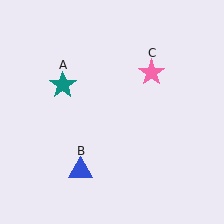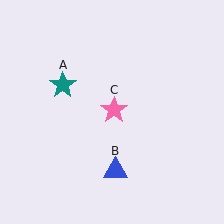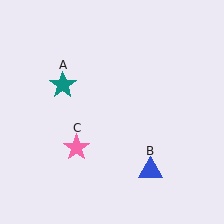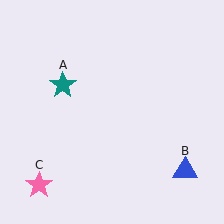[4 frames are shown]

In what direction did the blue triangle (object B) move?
The blue triangle (object B) moved right.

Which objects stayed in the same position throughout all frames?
Teal star (object A) remained stationary.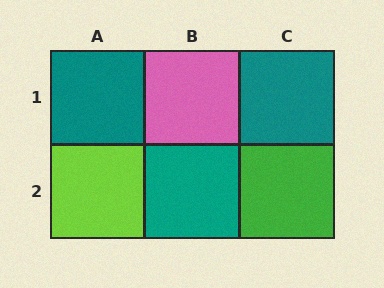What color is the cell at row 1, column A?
Teal.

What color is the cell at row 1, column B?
Pink.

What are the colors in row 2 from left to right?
Lime, teal, green.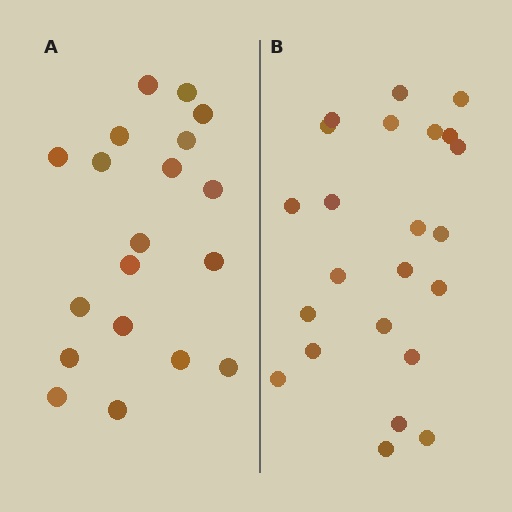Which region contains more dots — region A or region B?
Region B (the right region) has more dots.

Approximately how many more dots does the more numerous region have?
Region B has about 4 more dots than region A.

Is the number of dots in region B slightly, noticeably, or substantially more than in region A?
Region B has only slightly more — the two regions are fairly close. The ratio is roughly 1.2 to 1.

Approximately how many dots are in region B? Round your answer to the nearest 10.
About 20 dots. (The exact count is 23, which rounds to 20.)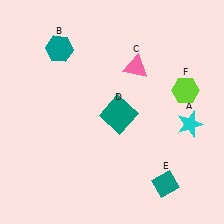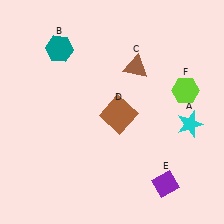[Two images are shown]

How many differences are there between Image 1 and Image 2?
There are 3 differences between the two images.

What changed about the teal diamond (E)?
In Image 1, E is teal. In Image 2, it changed to purple.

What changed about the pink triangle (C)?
In Image 1, C is pink. In Image 2, it changed to brown.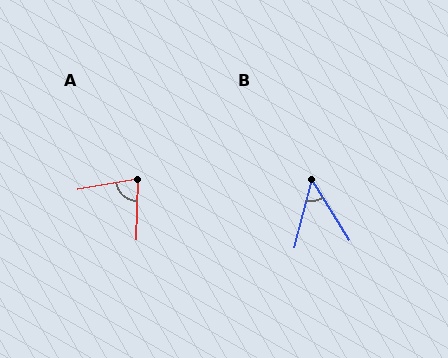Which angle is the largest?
A, at approximately 79 degrees.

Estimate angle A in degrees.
Approximately 79 degrees.